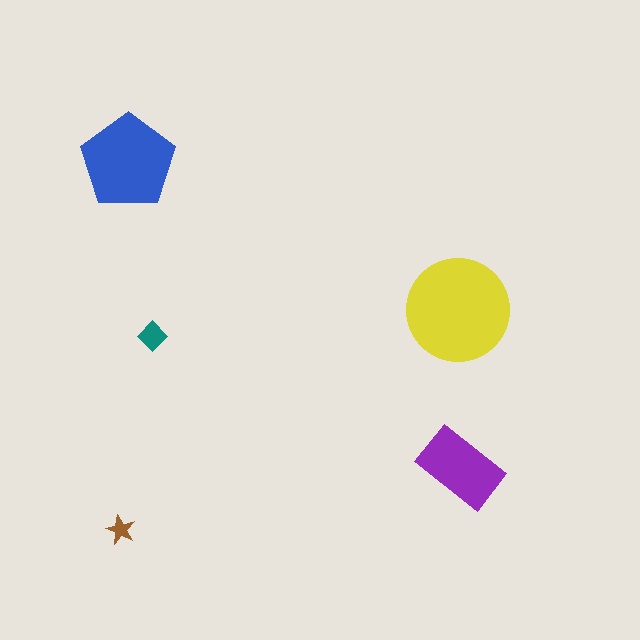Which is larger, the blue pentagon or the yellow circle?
The yellow circle.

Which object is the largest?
The yellow circle.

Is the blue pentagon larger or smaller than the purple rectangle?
Larger.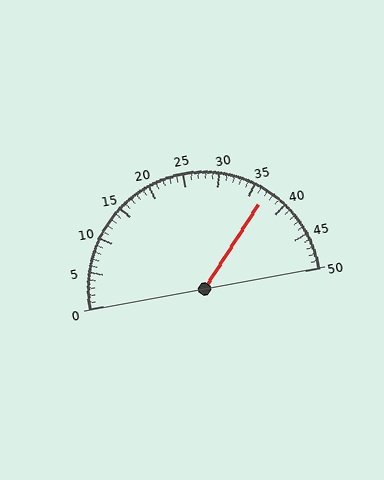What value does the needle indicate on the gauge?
The needle indicates approximately 37.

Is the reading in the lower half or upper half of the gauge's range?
The reading is in the upper half of the range (0 to 50).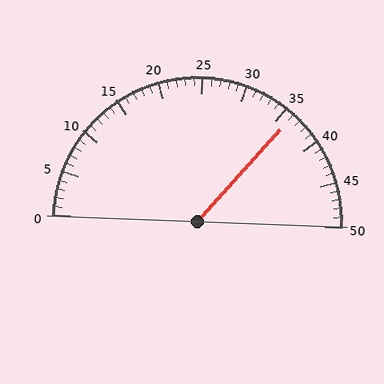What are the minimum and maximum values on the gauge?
The gauge ranges from 0 to 50.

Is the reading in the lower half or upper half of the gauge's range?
The reading is in the upper half of the range (0 to 50).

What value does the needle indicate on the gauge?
The needle indicates approximately 36.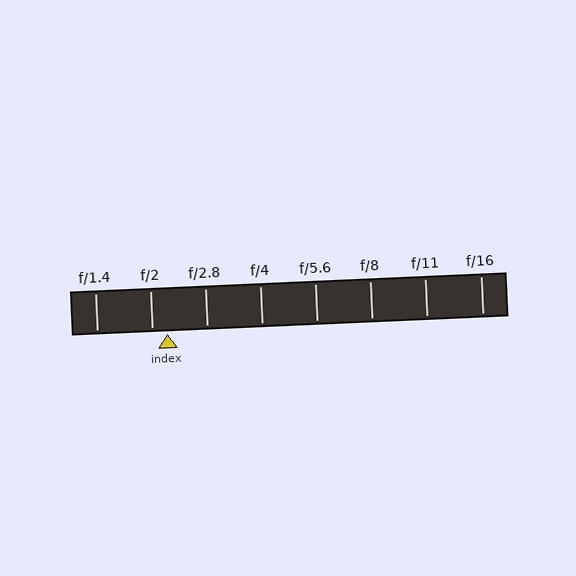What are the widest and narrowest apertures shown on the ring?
The widest aperture shown is f/1.4 and the narrowest is f/16.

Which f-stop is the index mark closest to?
The index mark is closest to f/2.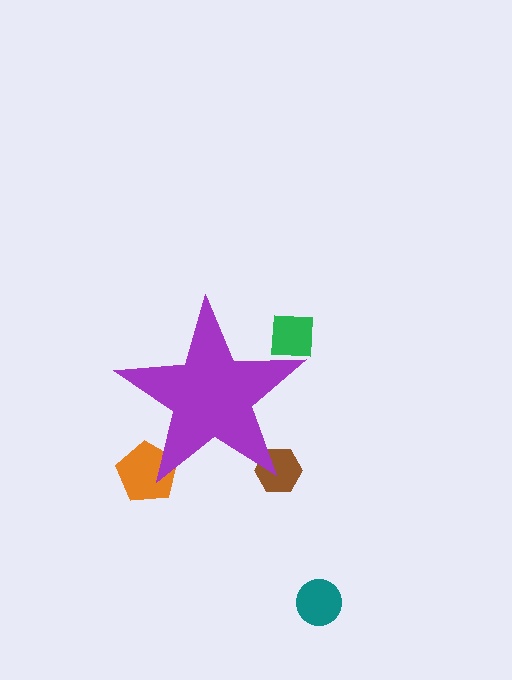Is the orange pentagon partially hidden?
Yes, the orange pentagon is partially hidden behind the purple star.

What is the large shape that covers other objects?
A purple star.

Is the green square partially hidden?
Yes, the green square is partially hidden behind the purple star.